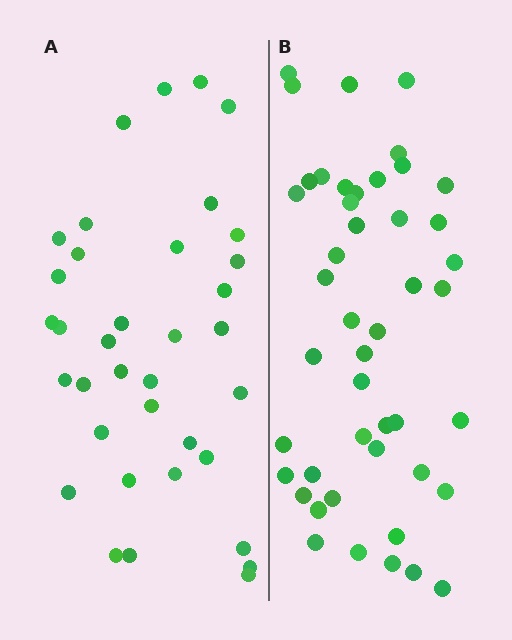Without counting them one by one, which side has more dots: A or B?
Region B (the right region) has more dots.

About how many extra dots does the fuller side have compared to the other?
Region B has roughly 10 or so more dots than region A.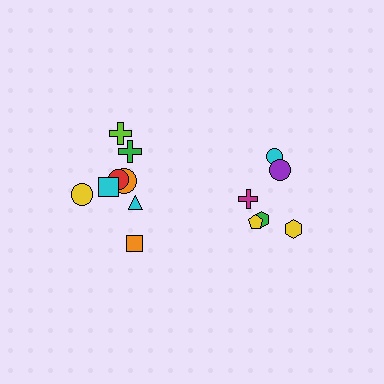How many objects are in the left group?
There are 8 objects.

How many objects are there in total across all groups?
There are 14 objects.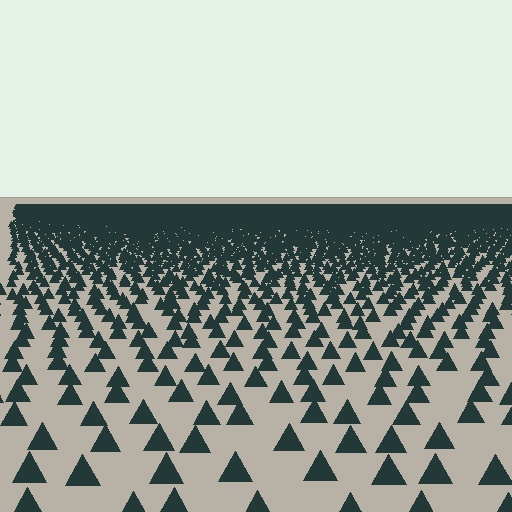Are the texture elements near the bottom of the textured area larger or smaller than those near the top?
Larger. Near the bottom, elements are closer to the viewer and appear at a bigger on-screen size.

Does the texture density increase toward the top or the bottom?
Density increases toward the top.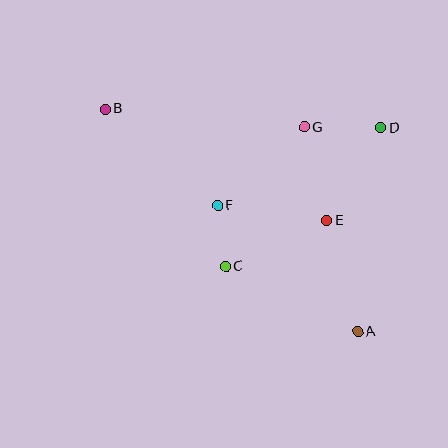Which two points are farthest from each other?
Points A and B are farthest from each other.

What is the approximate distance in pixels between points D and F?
The distance between D and F is approximately 181 pixels.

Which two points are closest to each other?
Points C and F are closest to each other.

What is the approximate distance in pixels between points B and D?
The distance between B and D is approximately 276 pixels.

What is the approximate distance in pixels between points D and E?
The distance between D and E is approximately 108 pixels.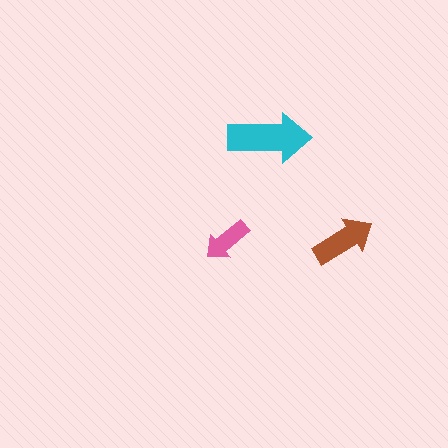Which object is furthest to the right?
The brown arrow is rightmost.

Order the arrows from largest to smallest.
the cyan one, the brown one, the pink one.